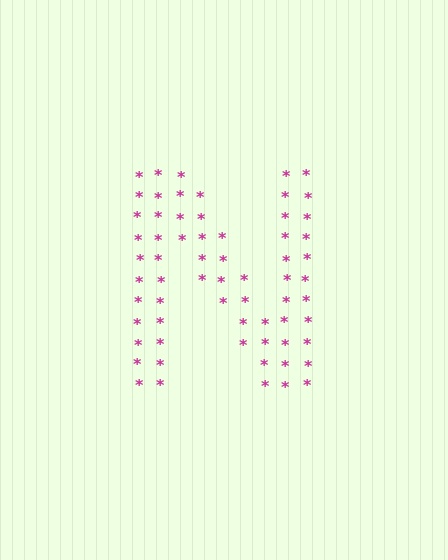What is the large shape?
The large shape is the letter N.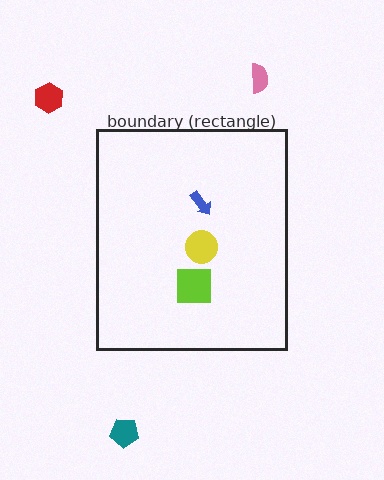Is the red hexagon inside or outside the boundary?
Outside.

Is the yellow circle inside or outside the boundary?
Inside.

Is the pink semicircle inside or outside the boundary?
Outside.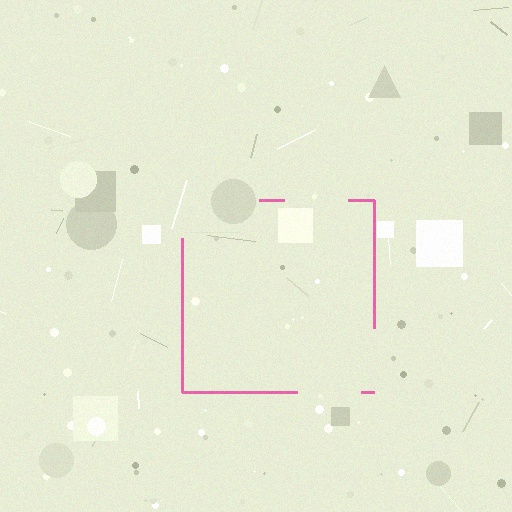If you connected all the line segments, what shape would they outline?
They would outline a square.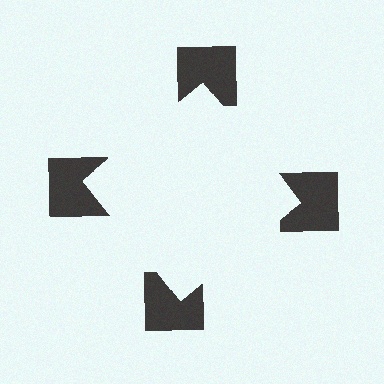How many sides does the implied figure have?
4 sides.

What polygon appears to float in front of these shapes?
An illusory square — its edges are inferred from the aligned wedge cuts in the notched squares, not physically drawn.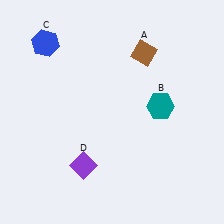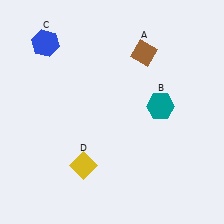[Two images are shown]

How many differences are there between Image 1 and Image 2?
There is 1 difference between the two images.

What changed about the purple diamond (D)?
In Image 1, D is purple. In Image 2, it changed to yellow.